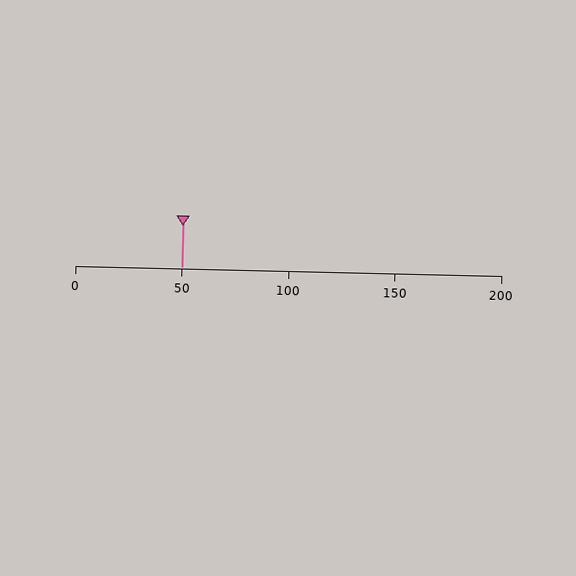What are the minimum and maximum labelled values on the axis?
The axis runs from 0 to 200.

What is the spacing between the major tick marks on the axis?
The major ticks are spaced 50 apart.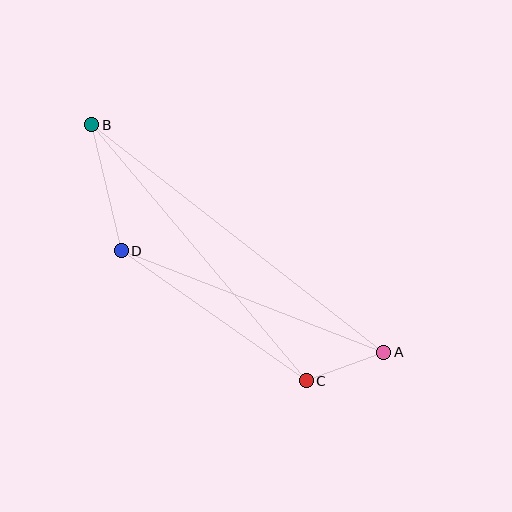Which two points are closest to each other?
Points A and C are closest to each other.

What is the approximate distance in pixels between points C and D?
The distance between C and D is approximately 226 pixels.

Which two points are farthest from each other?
Points A and B are farthest from each other.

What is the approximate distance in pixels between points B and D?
The distance between B and D is approximately 130 pixels.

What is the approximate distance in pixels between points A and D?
The distance between A and D is approximately 281 pixels.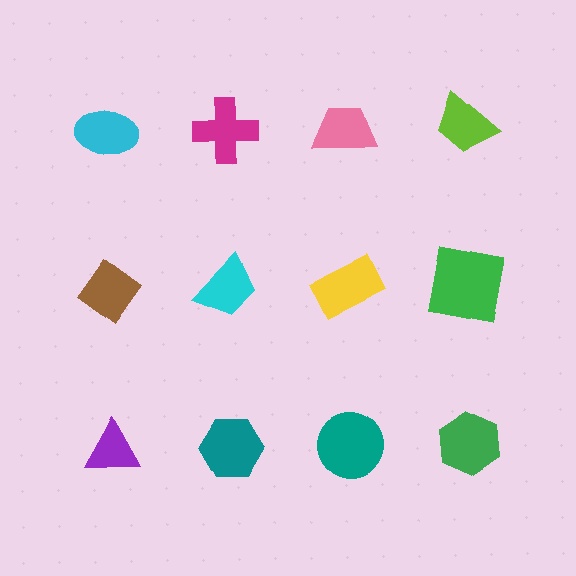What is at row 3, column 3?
A teal circle.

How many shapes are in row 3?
4 shapes.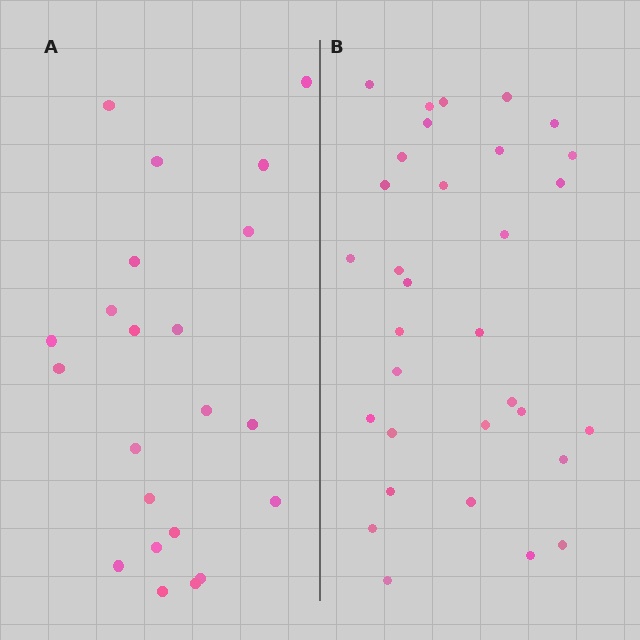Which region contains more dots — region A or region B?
Region B (the right region) has more dots.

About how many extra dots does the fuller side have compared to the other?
Region B has roughly 10 or so more dots than region A.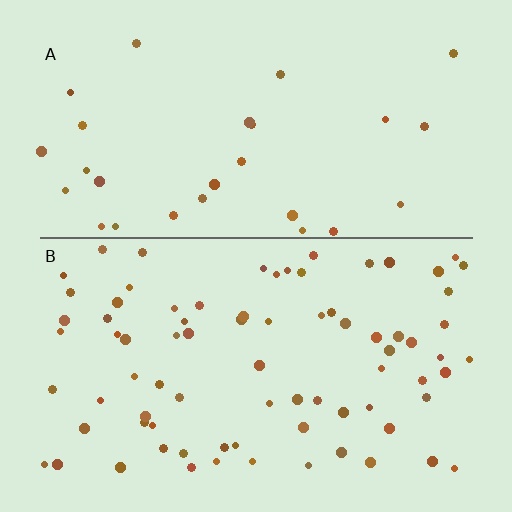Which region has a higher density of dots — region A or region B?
B (the bottom).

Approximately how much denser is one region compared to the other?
Approximately 2.8× — region B over region A.